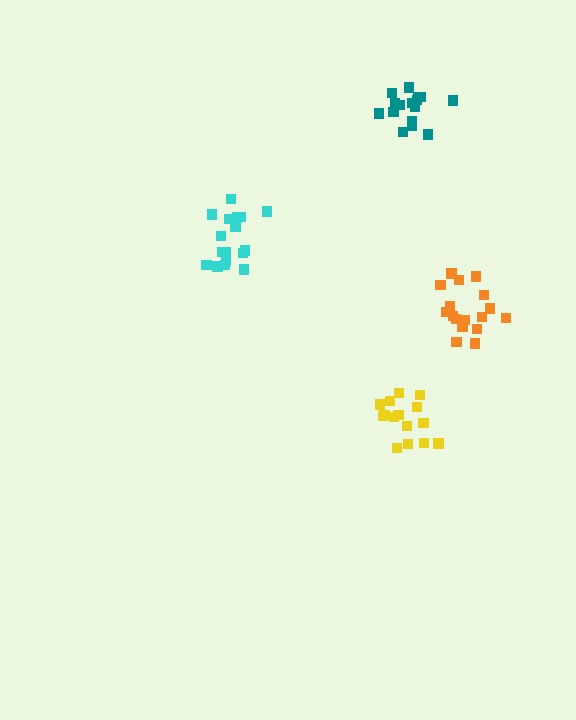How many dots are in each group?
Group 1: 17 dots, Group 2: 18 dots, Group 3: 16 dots, Group 4: 15 dots (66 total).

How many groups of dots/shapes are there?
There are 4 groups.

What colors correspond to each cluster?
The clusters are colored: cyan, orange, teal, yellow.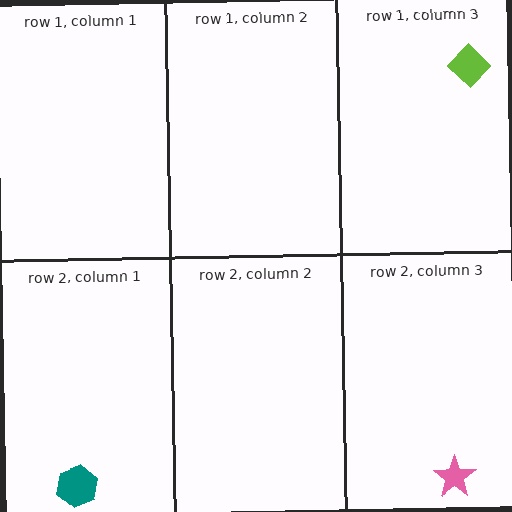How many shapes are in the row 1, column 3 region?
1.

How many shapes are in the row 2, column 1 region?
1.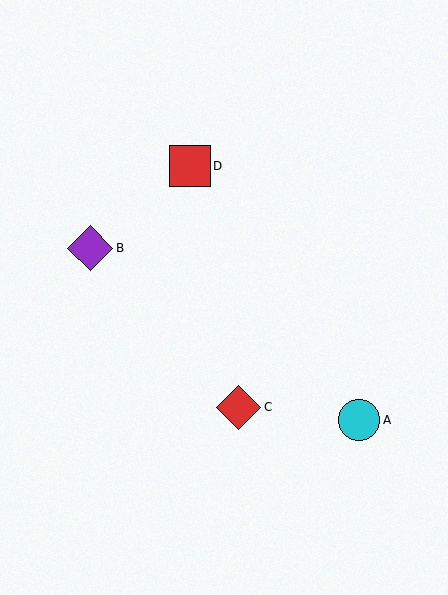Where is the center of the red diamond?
The center of the red diamond is at (238, 407).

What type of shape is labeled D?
Shape D is a red square.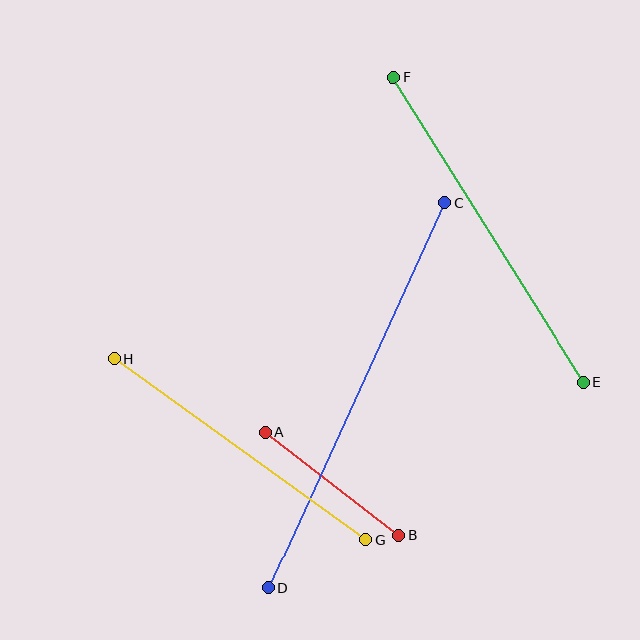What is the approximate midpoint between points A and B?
The midpoint is at approximately (332, 484) pixels.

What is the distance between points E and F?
The distance is approximately 358 pixels.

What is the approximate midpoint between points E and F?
The midpoint is at approximately (488, 230) pixels.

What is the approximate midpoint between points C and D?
The midpoint is at approximately (357, 395) pixels.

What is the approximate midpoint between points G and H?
The midpoint is at approximately (240, 449) pixels.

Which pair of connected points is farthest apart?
Points C and D are farthest apart.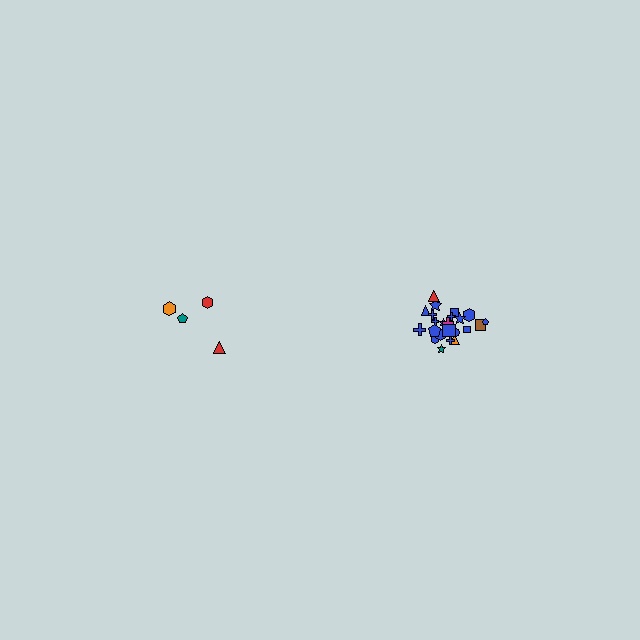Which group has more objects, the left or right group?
The right group.